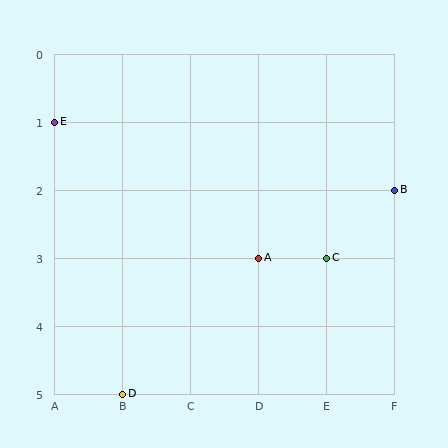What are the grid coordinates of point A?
Point A is at grid coordinates (D, 3).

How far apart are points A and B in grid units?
Points A and B are 2 columns and 1 row apart (about 2.2 grid units diagonally).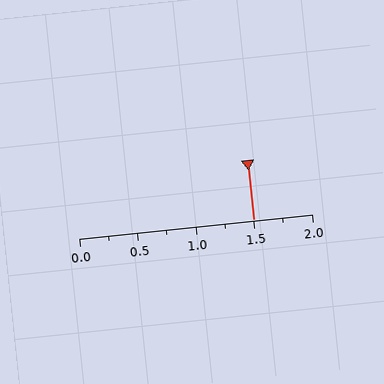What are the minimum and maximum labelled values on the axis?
The axis runs from 0.0 to 2.0.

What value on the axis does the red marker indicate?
The marker indicates approximately 1.5.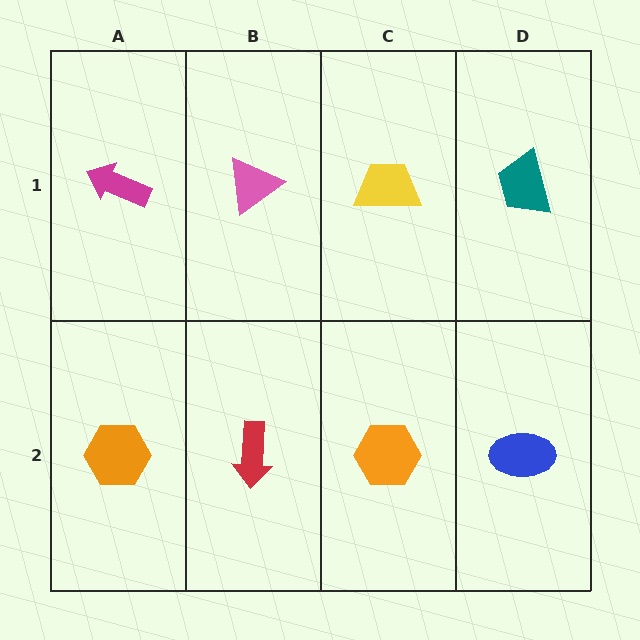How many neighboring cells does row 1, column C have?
3.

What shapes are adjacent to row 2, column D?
A teal trapezoid (row 1, column D), an orange hexagon (row 2, column C).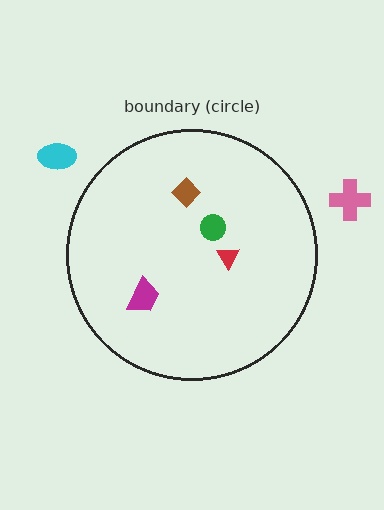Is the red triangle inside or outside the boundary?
Inside.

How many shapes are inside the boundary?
4 inside, 2 outside.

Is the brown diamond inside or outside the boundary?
Inside.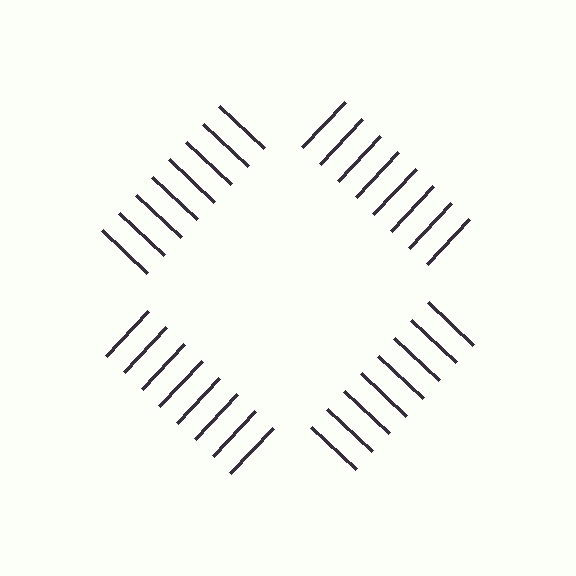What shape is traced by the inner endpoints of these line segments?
An illusory square — the line segments terminate on its edges but no continuous stroke is drawn.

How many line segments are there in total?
32 — 8 along each of the 4 edges.